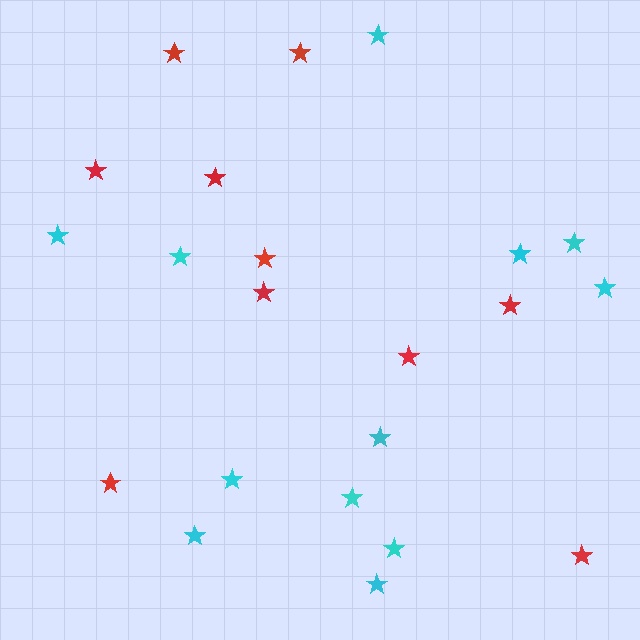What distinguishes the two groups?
There are 2 groups: one group of cyan stars (12) and one group of red stars (10).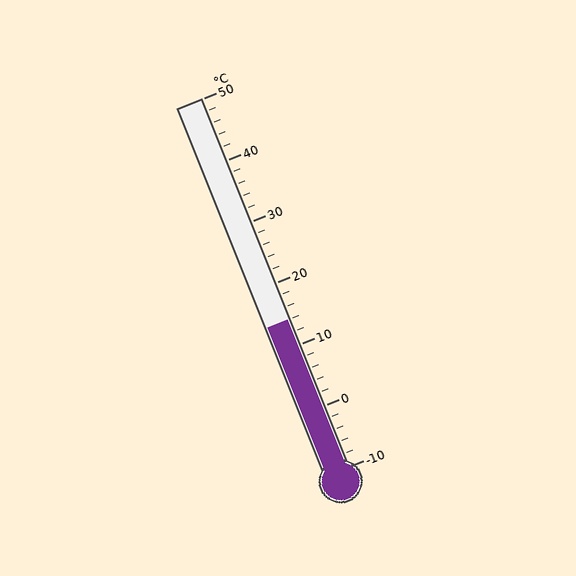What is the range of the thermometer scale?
The thermometer scale ranges from -10°C to 50°C.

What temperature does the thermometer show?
The thermometer shows approximately 14°C.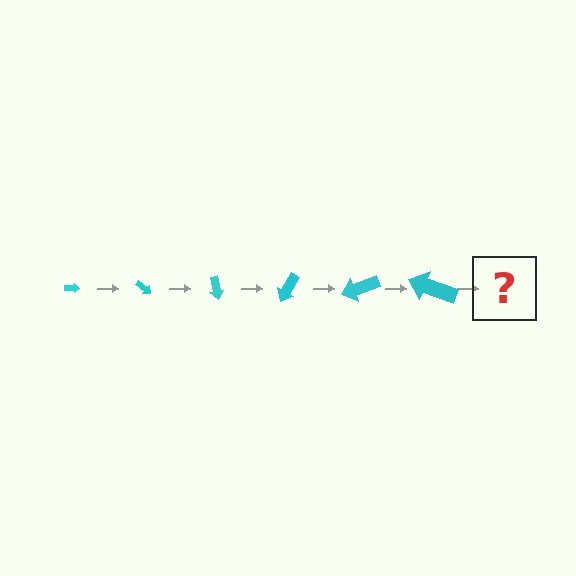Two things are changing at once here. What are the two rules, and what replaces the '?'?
The two rules are that the arrow grows larger each step and it rotates 40 degrees each step. The '?' should be an arrow, larger than the previous one and rotated 240 degrees from the start.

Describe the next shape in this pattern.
It should be an arrow, larger than the previous one and rotated 240 degrees from the start.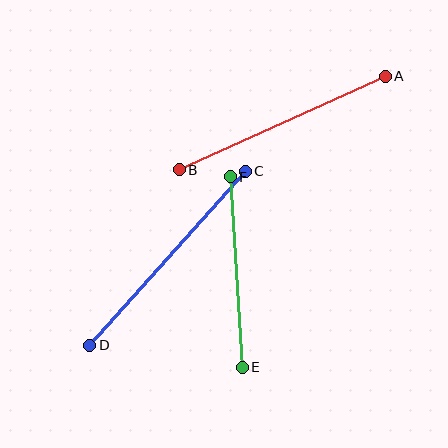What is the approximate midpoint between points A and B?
The midpoint is at approximately (282, 123) pixels.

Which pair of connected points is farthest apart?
Points C and D are farthest apart.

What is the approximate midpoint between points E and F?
The midpoint is at approximately (236, 272) pixels.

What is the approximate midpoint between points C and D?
The midpoint is at approximately (168, 258) pixels.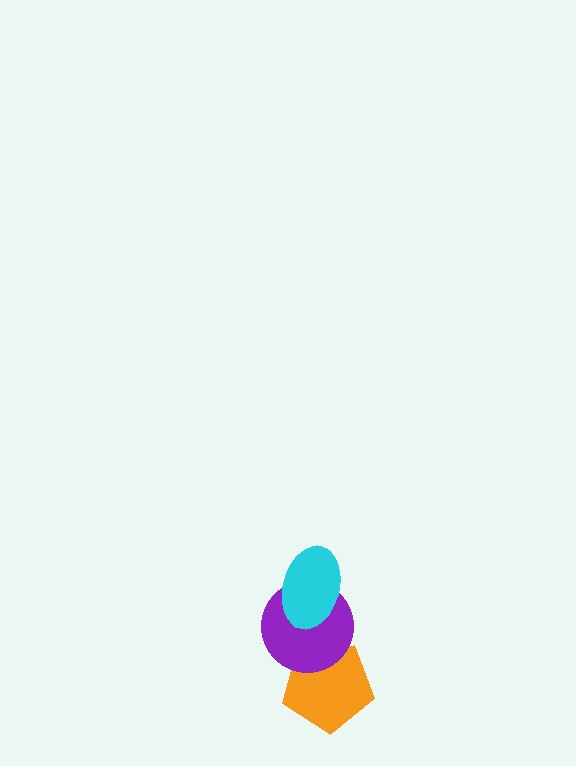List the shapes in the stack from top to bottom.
From top to bottom: the cyan ellipse, the purple circle, the orange pentagon.